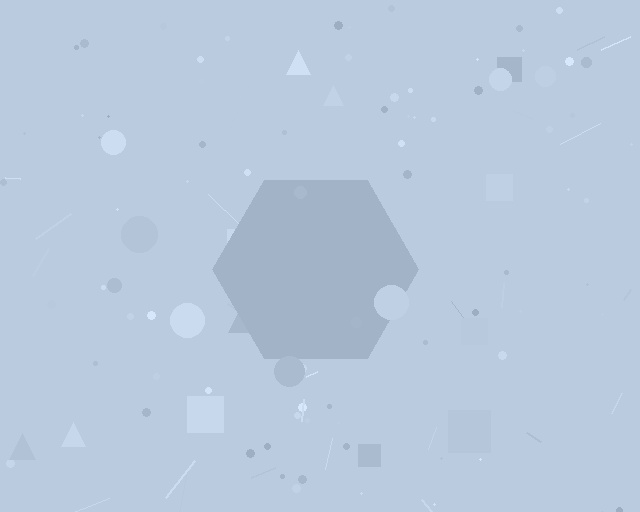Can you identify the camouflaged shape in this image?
The camouflaged shape is a hexagon.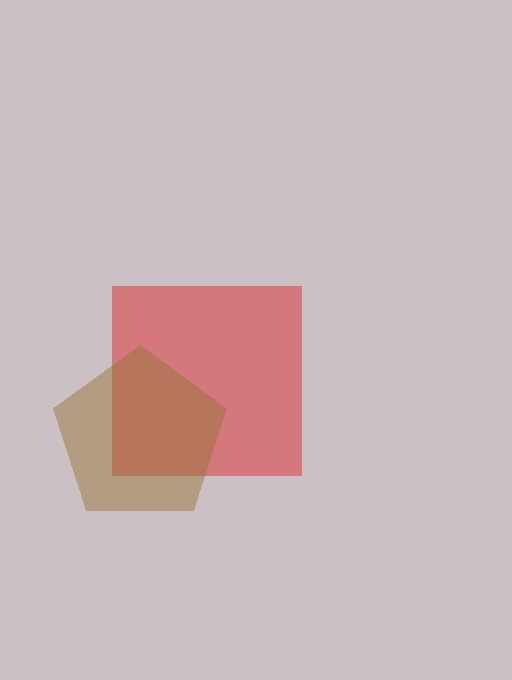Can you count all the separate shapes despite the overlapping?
Yes, there are 2 separate shapes.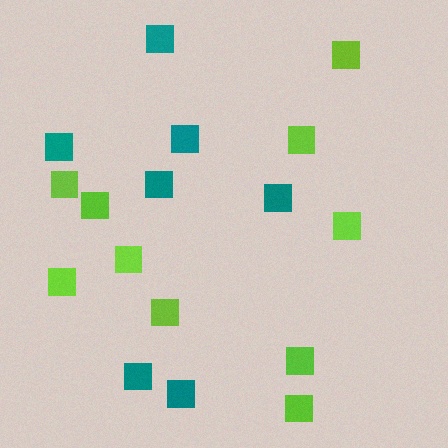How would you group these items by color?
There are 2 groups: one group of lime squares (10) and one group of teal squares (7).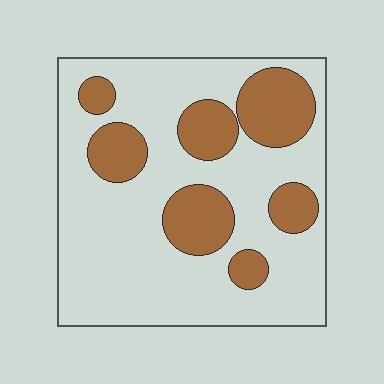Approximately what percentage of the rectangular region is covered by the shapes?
Approximately 25%.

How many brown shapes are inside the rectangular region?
7.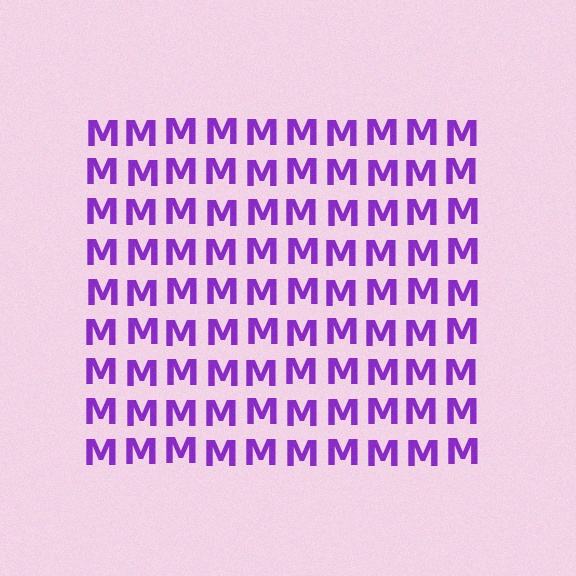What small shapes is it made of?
It is made of small letter M's.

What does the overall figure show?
The overall figure shows a square.